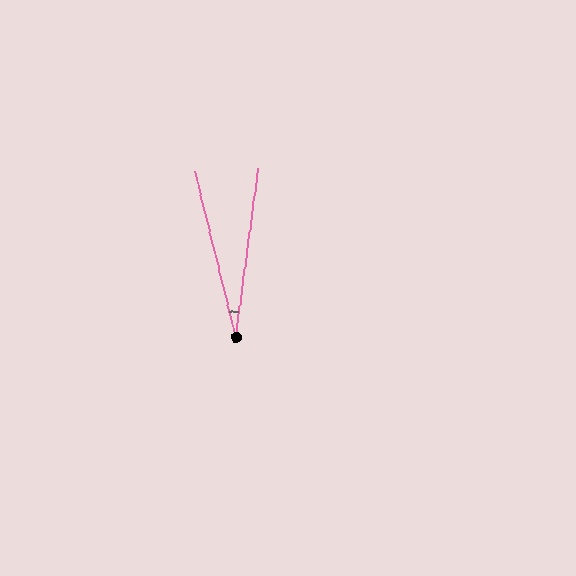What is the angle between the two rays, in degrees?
Approximately 21 degrees.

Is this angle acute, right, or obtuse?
It is acute.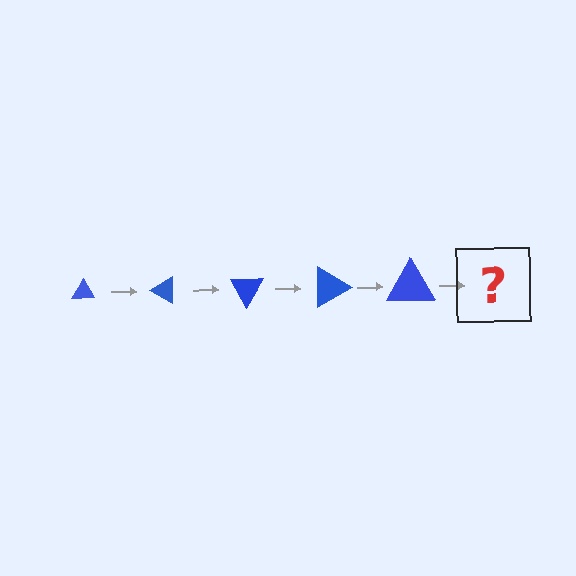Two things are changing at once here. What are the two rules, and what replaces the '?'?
The two rules are that the triangle grows larger each step and it rotates 30 degrees each step. The '?' should be a triangle, larger than the previous one and rotated 150 degrees from the start.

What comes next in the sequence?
The next element should be a triangle, larger than the previous one and rotated 150 degrees from the start.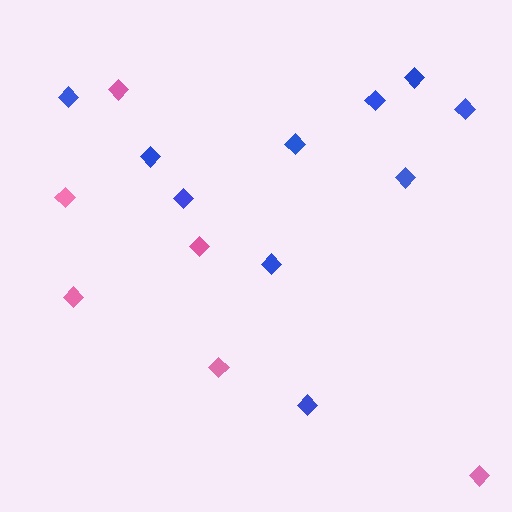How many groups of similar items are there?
There are 2 groups: one group of pink diamonds (6) and one group of blue diamonds (10).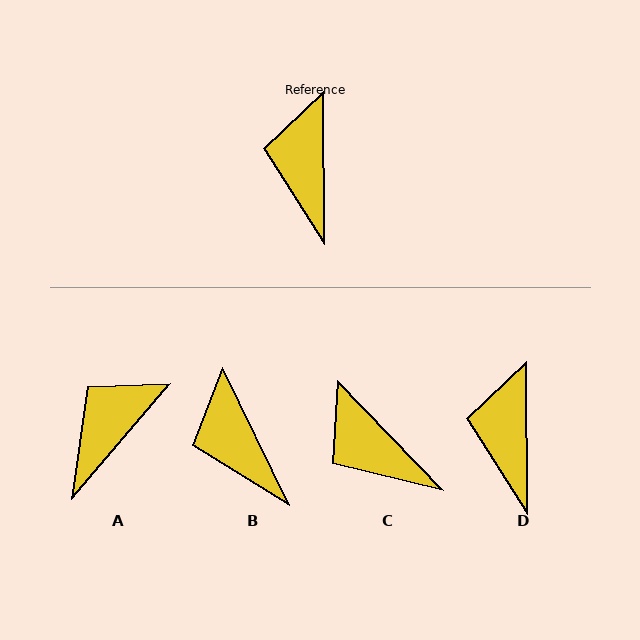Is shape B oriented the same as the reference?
No, it is off by about 26 degrees.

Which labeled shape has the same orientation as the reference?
D.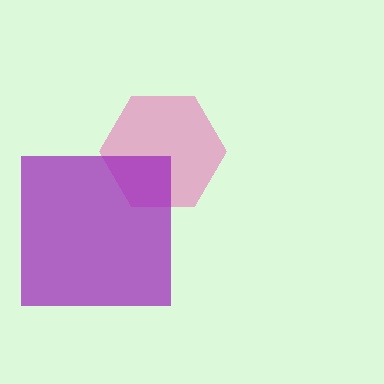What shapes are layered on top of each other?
The layered shapes are: a pink hexagon, a purple square.